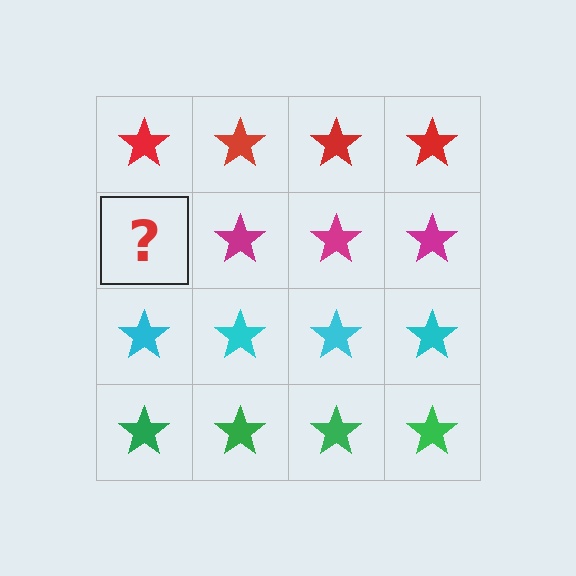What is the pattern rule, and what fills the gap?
The rule is that each row has a consistent color. The gap should be filled with a magenta star.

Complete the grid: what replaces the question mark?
The question mark should be replaced with a magenta star.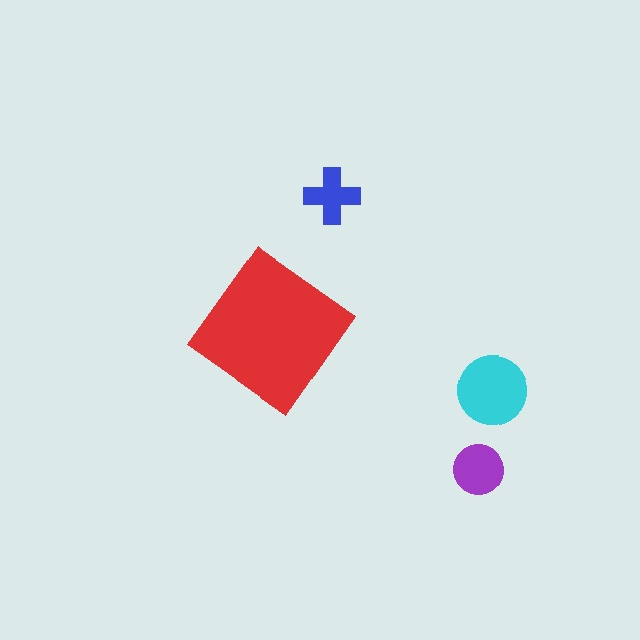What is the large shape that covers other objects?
A red diamond.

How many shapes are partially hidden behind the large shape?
0 shapes are partially hidden.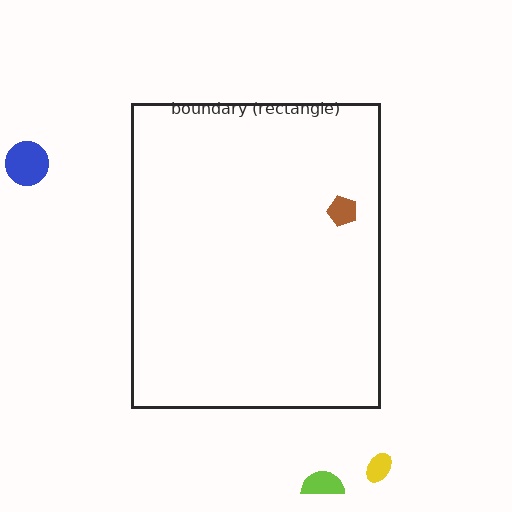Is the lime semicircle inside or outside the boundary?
Outside.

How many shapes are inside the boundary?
1 inside, 3 outside.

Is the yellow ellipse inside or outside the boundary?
Outside.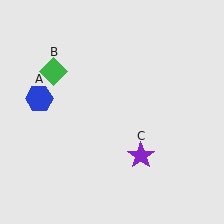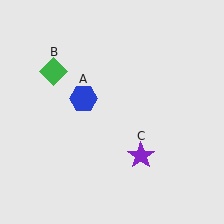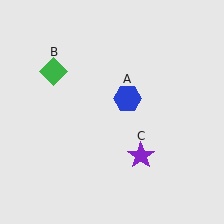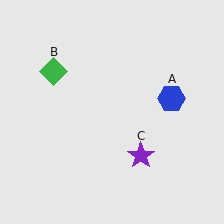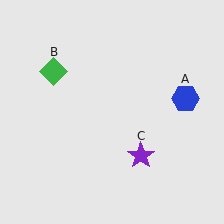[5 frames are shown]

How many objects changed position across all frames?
1 object changed position: blue hexagon (object A).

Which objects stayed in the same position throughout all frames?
Green diamond (object B) and purple star (object C) remained stationary.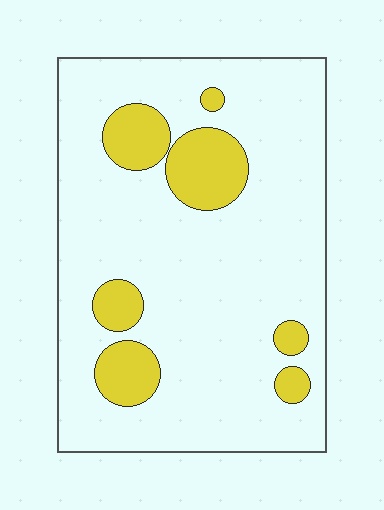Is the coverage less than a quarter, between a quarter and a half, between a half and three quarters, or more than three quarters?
Less than a quarter.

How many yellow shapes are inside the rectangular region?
7.